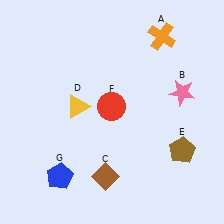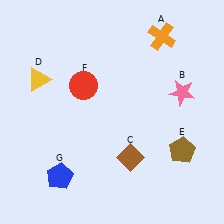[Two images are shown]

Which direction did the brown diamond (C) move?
The brown diamond (C) moved right.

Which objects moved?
The objects that moved are: the brown diamond (C), the yellow triangle (D), the red circle (F).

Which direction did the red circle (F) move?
The red circle (F) moved left.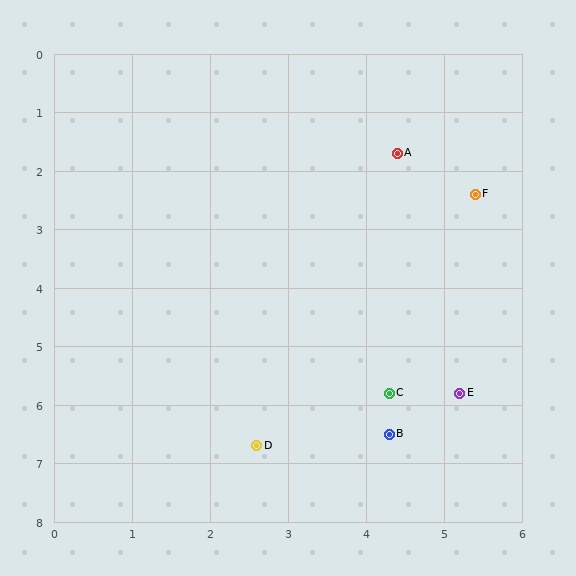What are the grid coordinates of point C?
Point C is at approximately (4.3, 5.8).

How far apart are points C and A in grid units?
Points C and A are about 4.1 grid units apart.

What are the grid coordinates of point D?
Point D is at approximately (2.6, 6.7).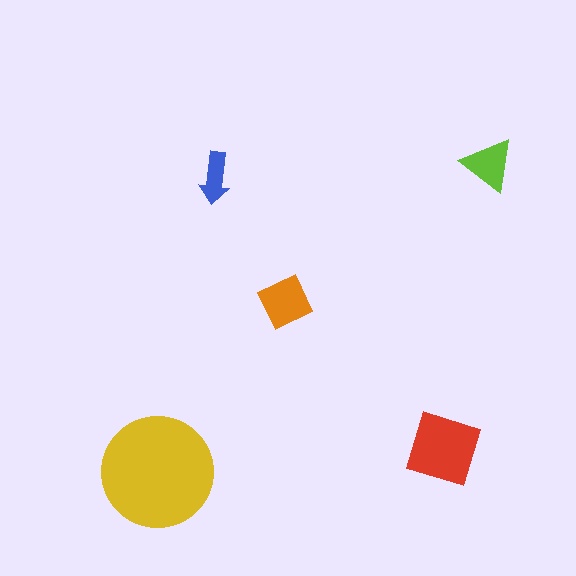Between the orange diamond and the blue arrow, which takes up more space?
The orange diamond.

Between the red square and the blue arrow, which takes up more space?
The red square.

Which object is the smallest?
The blue arrow.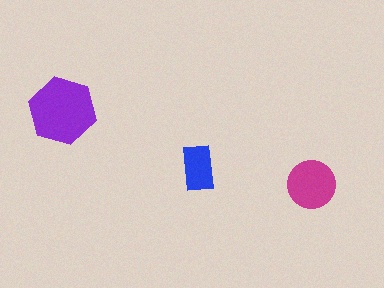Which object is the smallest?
The blue rectangle.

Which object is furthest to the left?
The purple hexagon is leftmost.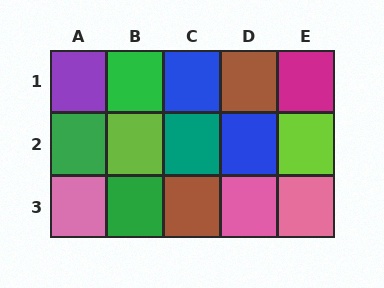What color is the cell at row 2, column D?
Blue.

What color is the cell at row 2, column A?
Green.